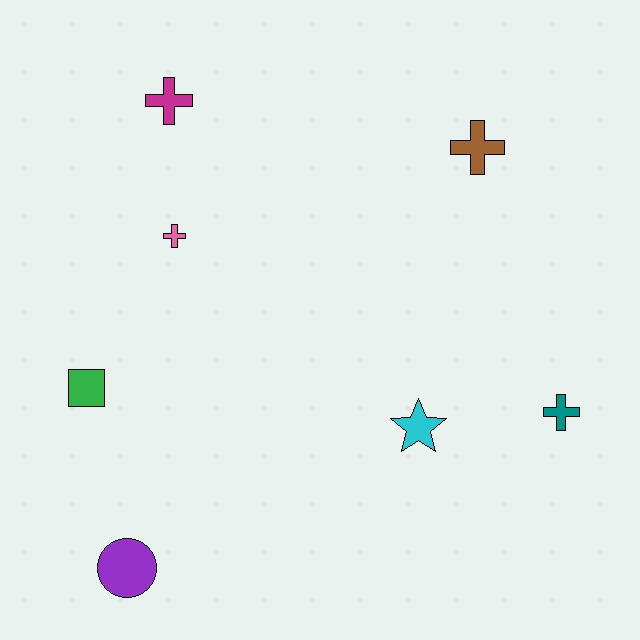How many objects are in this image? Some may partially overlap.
There are 7 objects.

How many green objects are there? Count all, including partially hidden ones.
There is 1 green object.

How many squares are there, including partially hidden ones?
There is 1 square.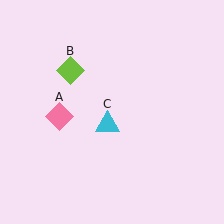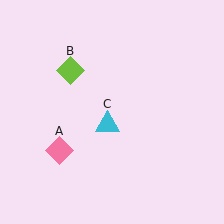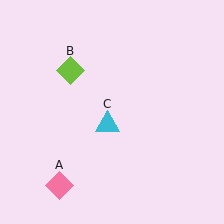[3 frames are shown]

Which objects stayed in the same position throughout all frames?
Lime diamond (object B) and cyan triangle (object C) remained stationary.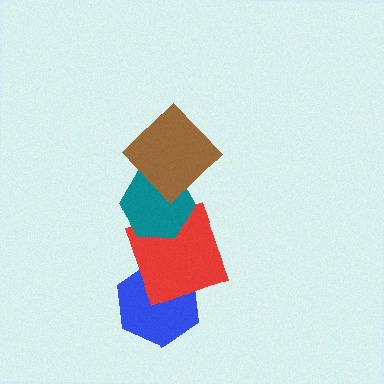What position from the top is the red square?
The red square is 3rd from the top.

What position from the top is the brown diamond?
The brown diamond is 1st from the top.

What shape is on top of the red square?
The teal hexagon is on top of the red square.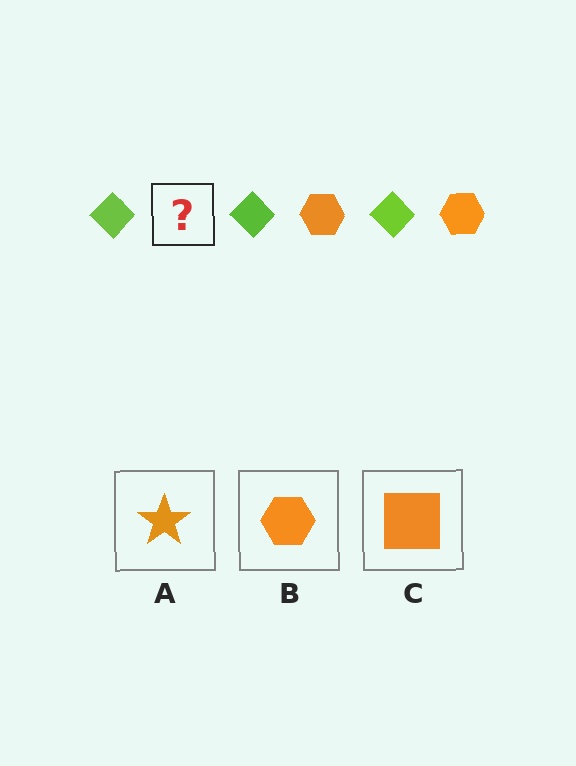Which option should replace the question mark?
Option B.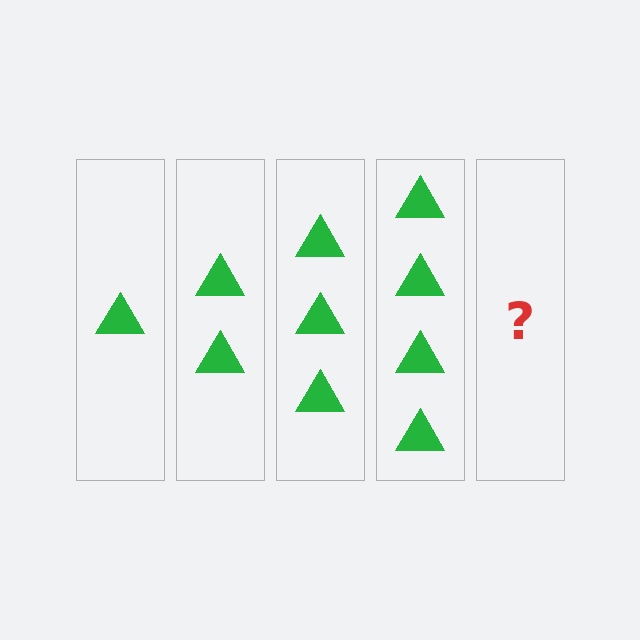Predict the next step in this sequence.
The next step is 5 triangles.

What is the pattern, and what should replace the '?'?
The pattern is that each step adds one more triangle. The '?' should be 5 triangles.